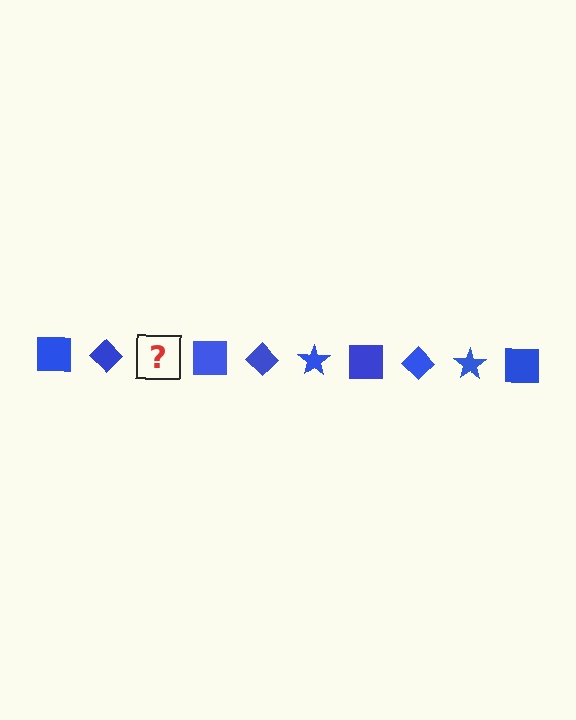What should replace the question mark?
The question mark should be replaced with a blue star.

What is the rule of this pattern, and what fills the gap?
The rule is that the pattern cycles through square, diamond, star shapes in blue. The gap should be filled with a blue star.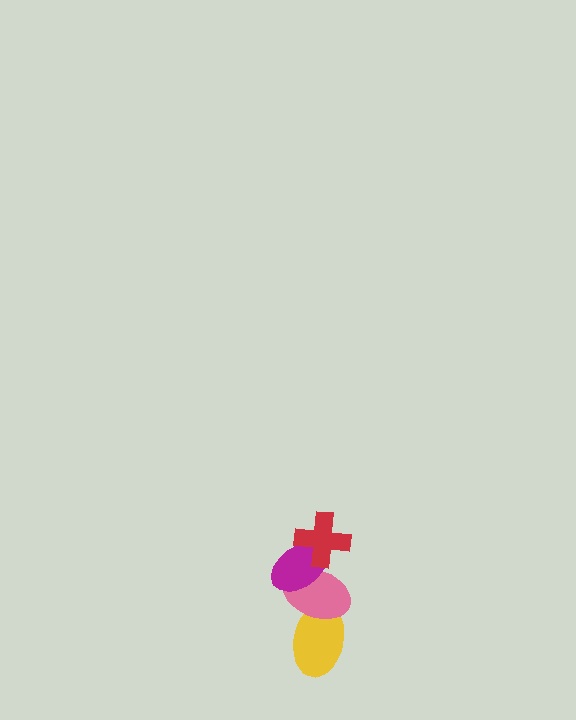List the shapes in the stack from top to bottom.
From top to bottom: the red cross, the magenta ellipse, the pink ellipse, the yellow ellipse.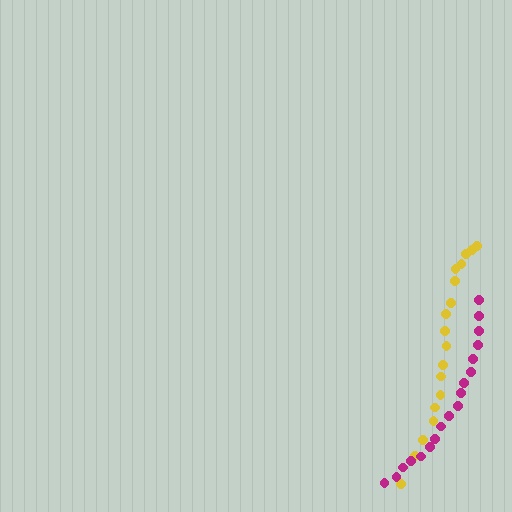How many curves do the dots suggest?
There are 2 distinct paths.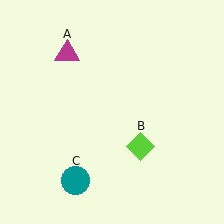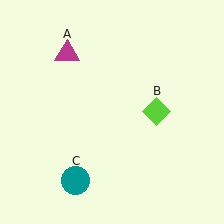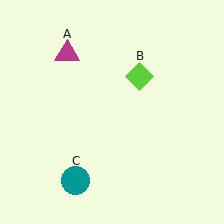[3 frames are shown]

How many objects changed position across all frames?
1 object changed position: lime diamond (object B).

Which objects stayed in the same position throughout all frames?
Magenta triangle (object A) and teal circle (object C) remained stationary.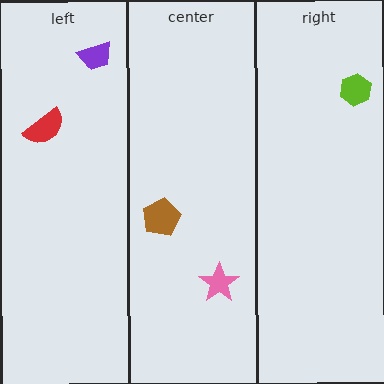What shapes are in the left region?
The purple trapezoid, the red semicircle.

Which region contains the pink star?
The center region.